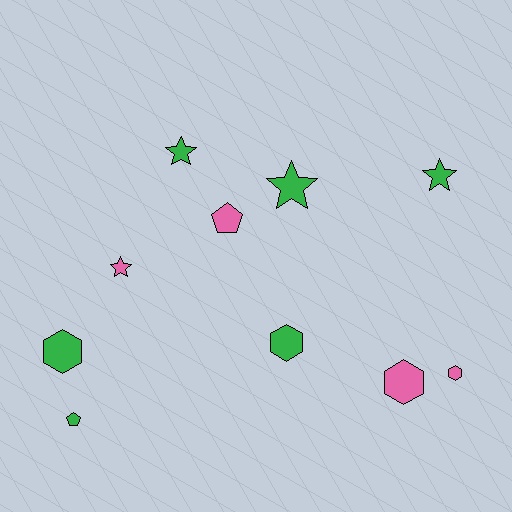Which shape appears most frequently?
Star, with 4 objects.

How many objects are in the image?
There are 10 objects.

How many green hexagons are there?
There are 2 green hexagons.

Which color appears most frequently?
Green, with 6 objects.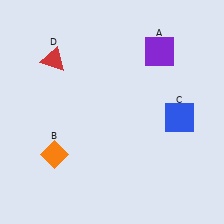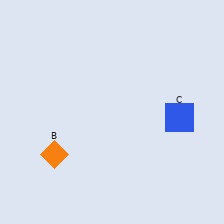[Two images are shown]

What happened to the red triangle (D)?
The red triangle (D) was removed in Image 2. It was in the top-left area of Image 1.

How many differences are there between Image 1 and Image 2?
There are 2 differences between the two images.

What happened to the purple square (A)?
The purple square (A) was removed in Image 2. It was in the top-right area of Image 1.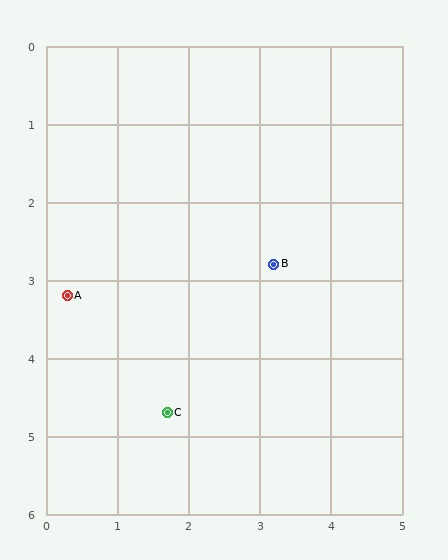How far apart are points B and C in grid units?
Points B and C are about 2.4 grid units apart.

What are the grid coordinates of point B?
Point B is at approximately (3.2, 2.8).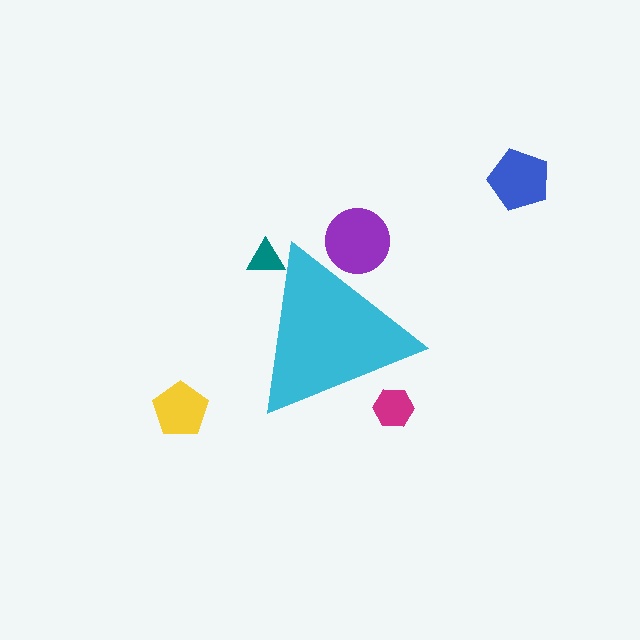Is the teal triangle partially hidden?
Yes, the teal triangle is partially hidden behind the cyan triangle.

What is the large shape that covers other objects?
A cyan triangle.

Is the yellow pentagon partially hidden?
No, the yellow pentagon is fully visible.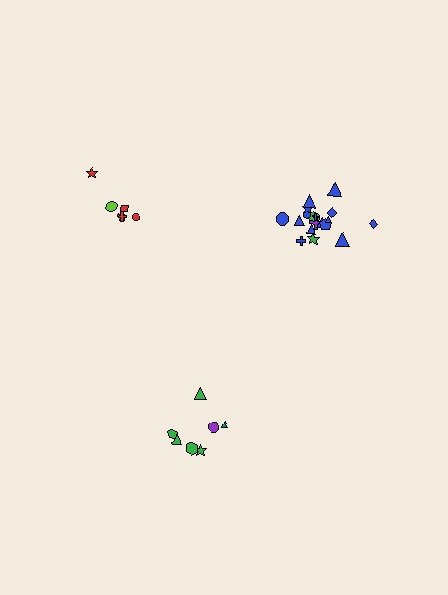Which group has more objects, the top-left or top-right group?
The top-right group.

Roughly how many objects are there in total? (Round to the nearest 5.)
Roughly 30 objects in total.